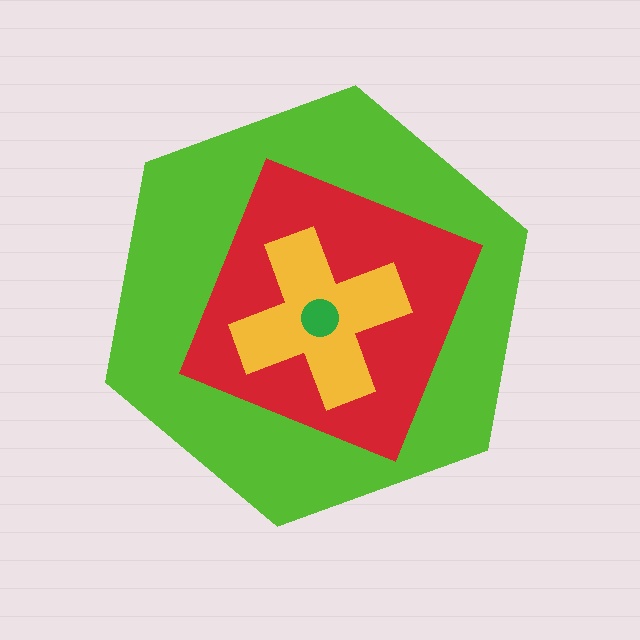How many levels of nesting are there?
4.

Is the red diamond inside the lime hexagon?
Yes.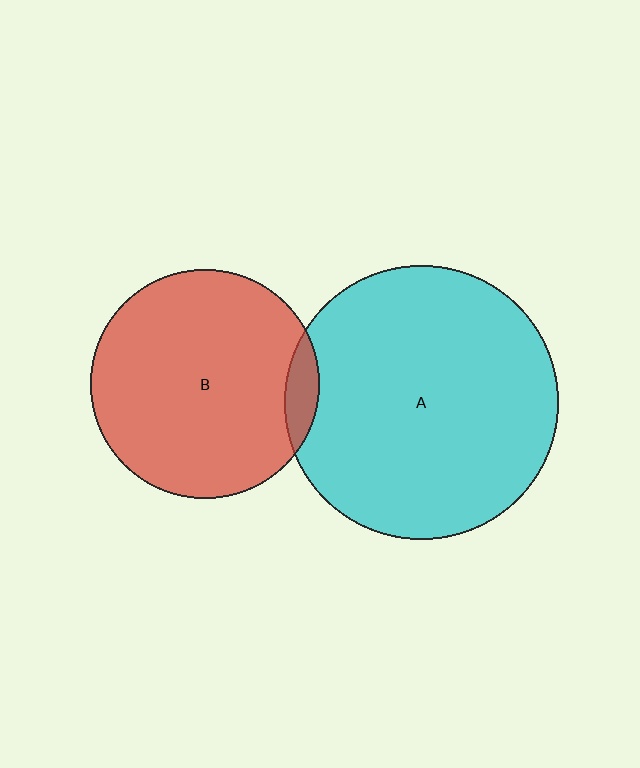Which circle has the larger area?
Circle A (cyan).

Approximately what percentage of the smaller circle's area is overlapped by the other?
Approximately 5%.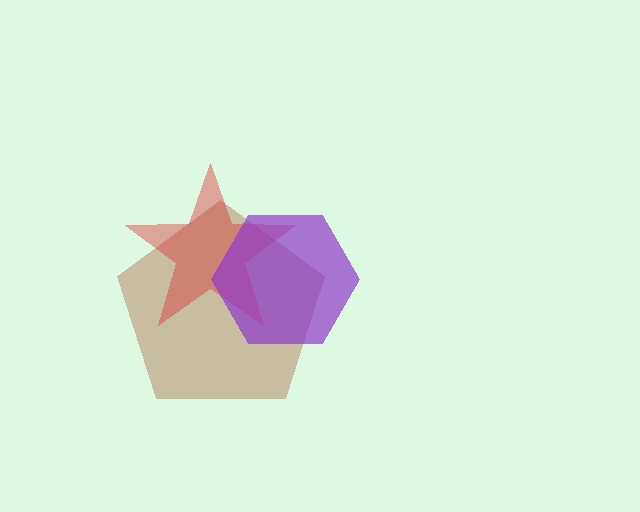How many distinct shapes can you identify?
There are 3 distinct shapes: a brown pentagon, a red star, a purple hexagon.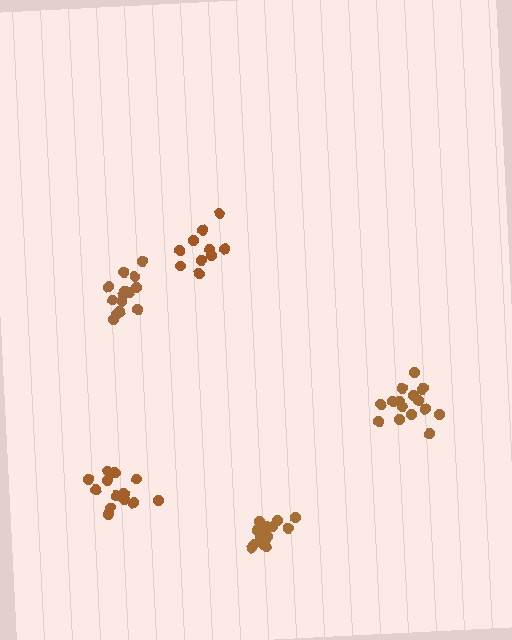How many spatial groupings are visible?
There are 5 spatial groupings.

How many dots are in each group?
Group 1: 11 dots, Group 2: 14 dots, Group 3: 13 dots, Group 4: 14 dots, Group 5: 16 dots (68 total).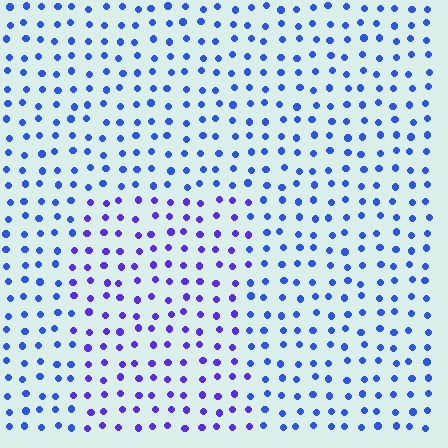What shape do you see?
I see a rectangle.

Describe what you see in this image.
The image is filled with small blue elements in a uniform arrangement. A rectangle-shaped region is visible where the elements are tinted to a slightly different hue, forming a subtle color boundary.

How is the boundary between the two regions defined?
The boundary is defined purely by a slight shift in hue (about 30 degrees). Spacing, size, and orientation are identical on both sides.